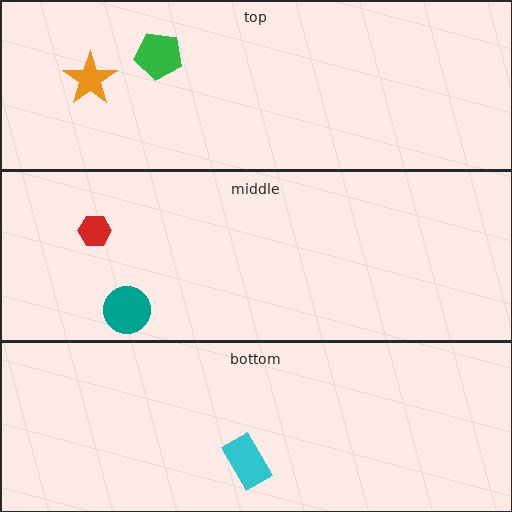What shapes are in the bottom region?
The cyan rectangle.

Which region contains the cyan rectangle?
The bottom region.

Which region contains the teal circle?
The middle region.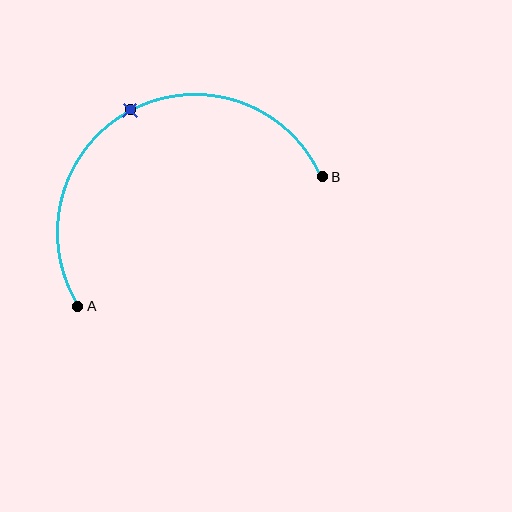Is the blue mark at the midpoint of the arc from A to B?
Yes. The blue mark lies on the arc at equal arc-length from both A and B — it is the arc midpoint.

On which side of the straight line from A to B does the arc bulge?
The arc bulges above the straight line connecting A and B.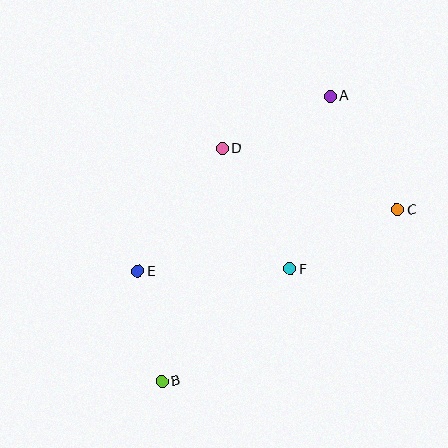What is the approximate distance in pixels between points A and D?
The distance between A and D is approximately 120 pixels.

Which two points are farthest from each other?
Points A and B are farthest from each other.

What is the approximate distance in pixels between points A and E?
The distance between A and E is approximately 260 pixels.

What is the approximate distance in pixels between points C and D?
The distance between C and D is approximately 186 pixels.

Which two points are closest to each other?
Points B and E are closest to each other.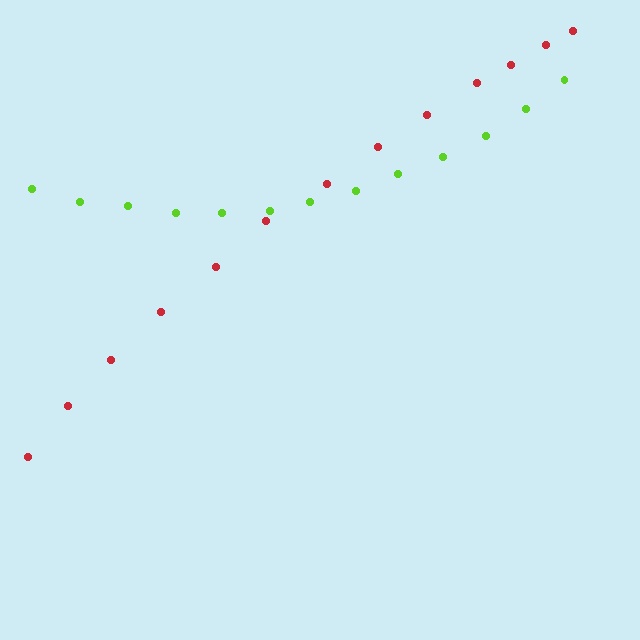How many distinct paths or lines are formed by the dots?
There are 2 distinct paths.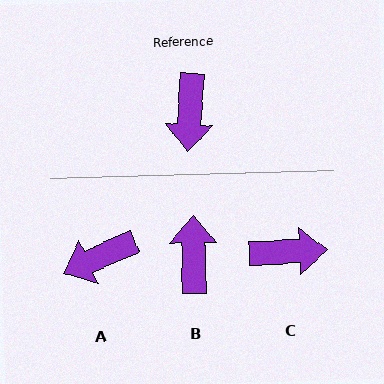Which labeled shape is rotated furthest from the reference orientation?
B, about 176 degrees away.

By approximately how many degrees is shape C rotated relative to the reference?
Approximately 96 degrees counter-clockwise.